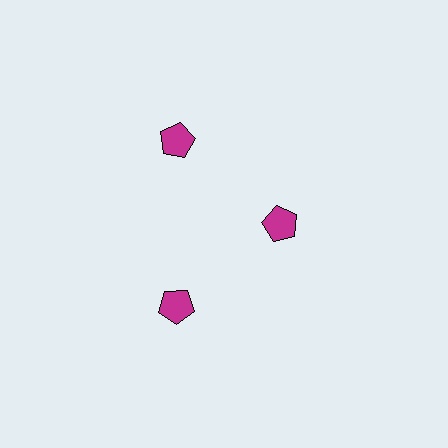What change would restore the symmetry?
The symmetry would be restored by moving it outward, back onto the ring so that all 3 pentagons sit at equal angles and equal distance from the center.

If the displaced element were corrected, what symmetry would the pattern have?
It would have 3-fold rotational symmetry — the pattern would map onto itself every 120 degrees.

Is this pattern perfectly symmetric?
No. The 3 magenta pentagons are arranged in a ring, but one element near the 3 o'clock position is pulled inward toward the center, breaking the 3-fold rotational symmetry.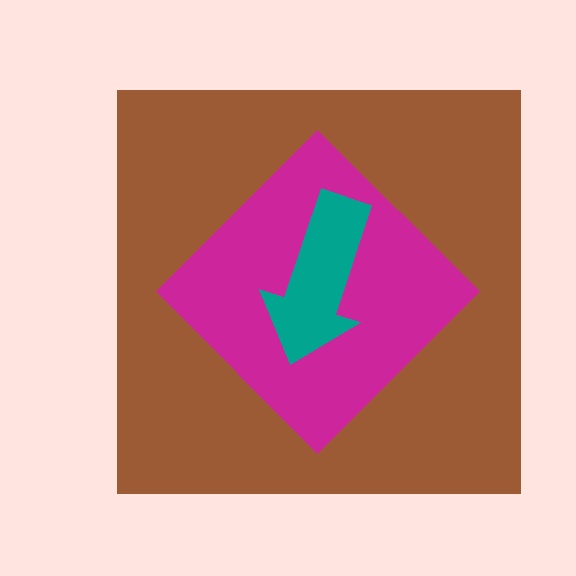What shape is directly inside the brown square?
The magenta diamond.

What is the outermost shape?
The brown square.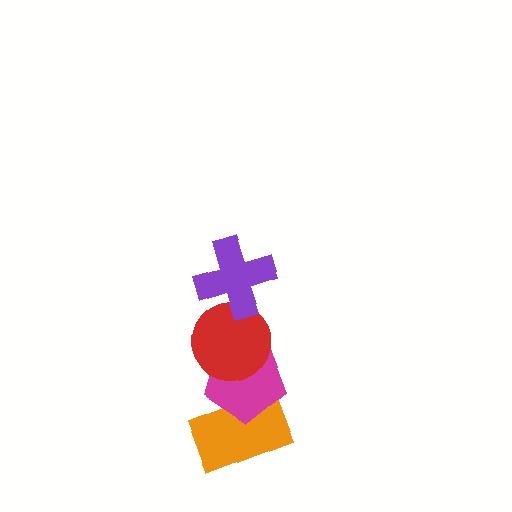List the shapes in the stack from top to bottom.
From top to bottom: the purple cross, the red circle, the magenta pentagon, the orange rectangle.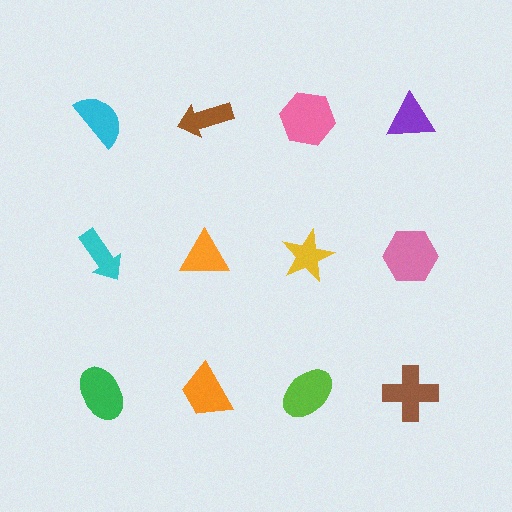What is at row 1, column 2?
A brown arrow.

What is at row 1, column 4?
A purple triangle.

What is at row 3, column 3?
A lime ellipse.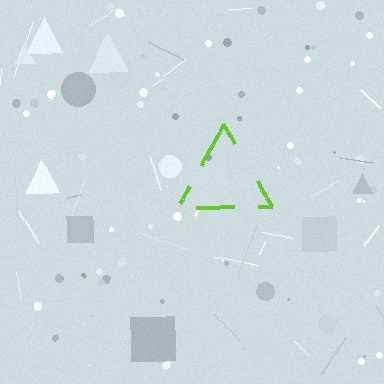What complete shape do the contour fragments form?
The contour fragments form a triangle.